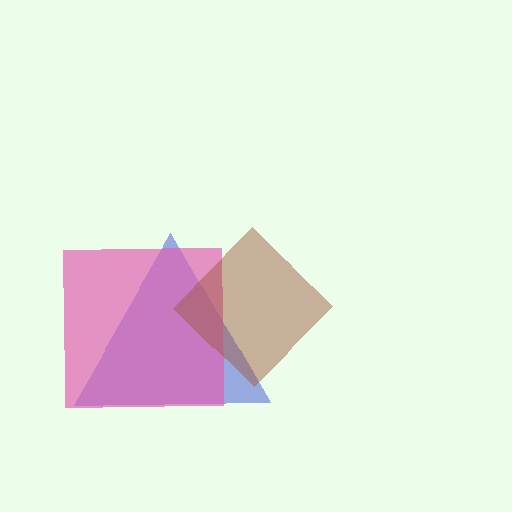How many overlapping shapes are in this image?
There are 3 overlapping shapes in the image.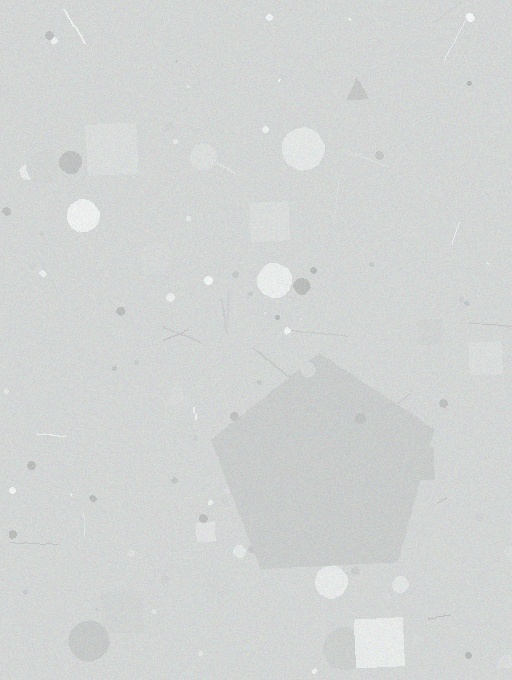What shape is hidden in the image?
A pentagon is hidden in the image.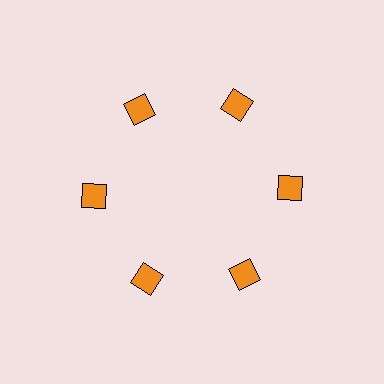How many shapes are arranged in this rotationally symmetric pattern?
There are 6 shapes, arranged in 6 groups of 1.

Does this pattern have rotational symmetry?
Yes, this pattern has 6-fold rotational symmetry. It looks the same after rotating 60 degrees around the center.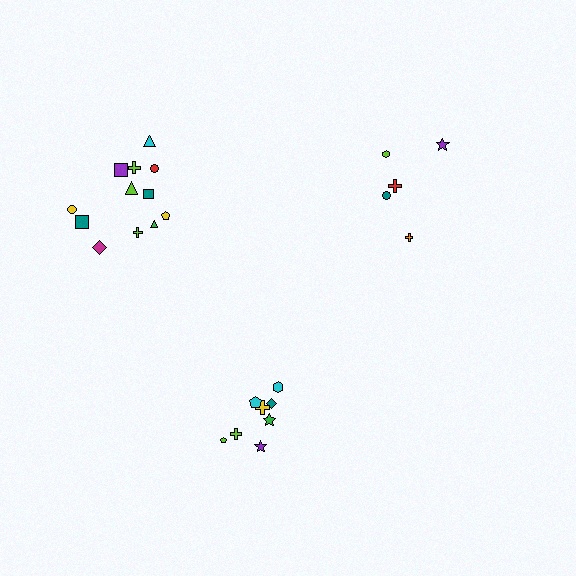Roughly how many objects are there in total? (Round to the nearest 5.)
Roughly 25 objects in total.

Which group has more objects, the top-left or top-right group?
The top-left group.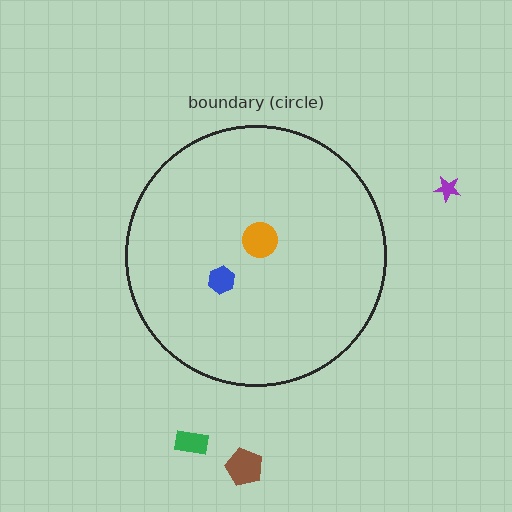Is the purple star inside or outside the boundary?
Outside.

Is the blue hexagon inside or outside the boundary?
Inside.